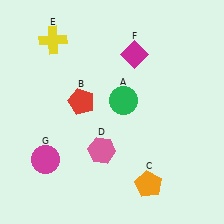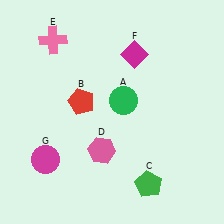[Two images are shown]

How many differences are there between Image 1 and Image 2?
There are 2 differences between the two images.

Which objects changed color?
C changed from orange to green. E changed from yellow to pink.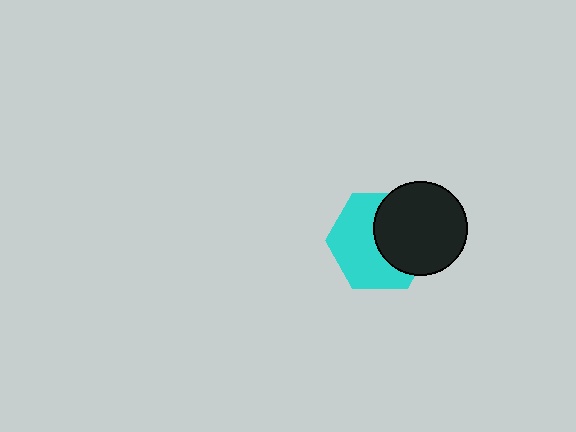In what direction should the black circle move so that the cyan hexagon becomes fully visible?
The black circle should move right. That is the shortest direction to clear the overlap and leave the cyan hexagon fully visible.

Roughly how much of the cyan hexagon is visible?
About half of it is visible (roughly 56%).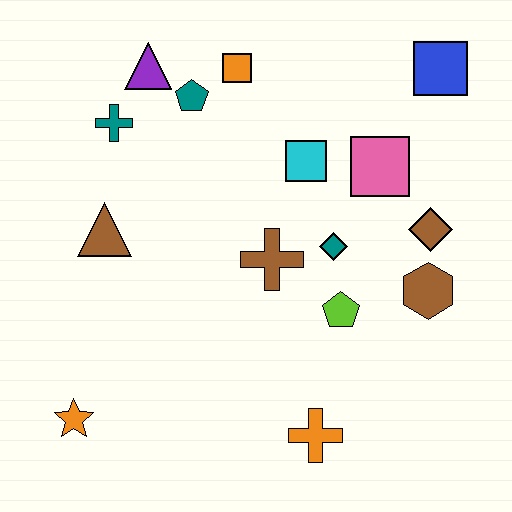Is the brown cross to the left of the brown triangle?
No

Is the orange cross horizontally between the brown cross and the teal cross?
No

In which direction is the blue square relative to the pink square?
The blue square is above the pink square.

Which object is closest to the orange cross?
The lime pentagon is closest to the orange cross.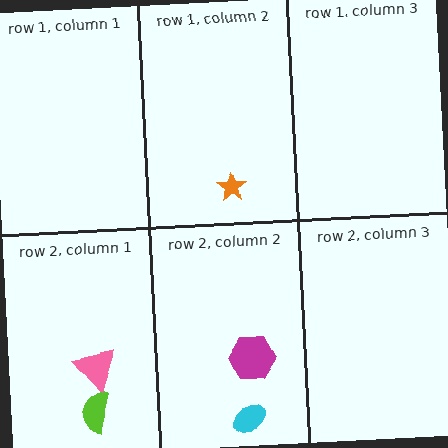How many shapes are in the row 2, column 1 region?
2.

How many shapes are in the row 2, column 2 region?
2.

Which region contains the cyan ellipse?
The row 2, column 2 region.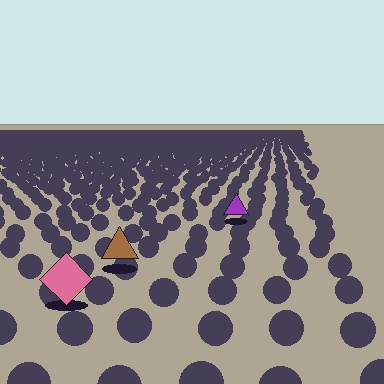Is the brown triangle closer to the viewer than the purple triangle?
Yes. The brown triangle is closer — you can tell from the texture gradient: the ground texture is coarser near it.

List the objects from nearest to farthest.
From nearest to farthest: the pink diamond, the brown triangle, the purple triangle.